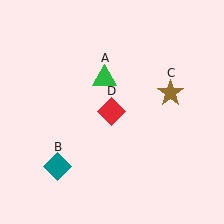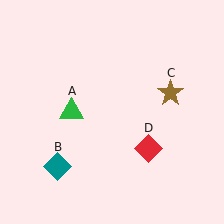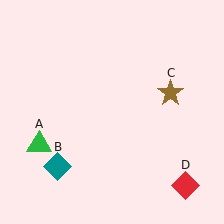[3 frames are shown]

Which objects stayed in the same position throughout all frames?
Teal diamond (object B) and brown star (object C) remained stationary.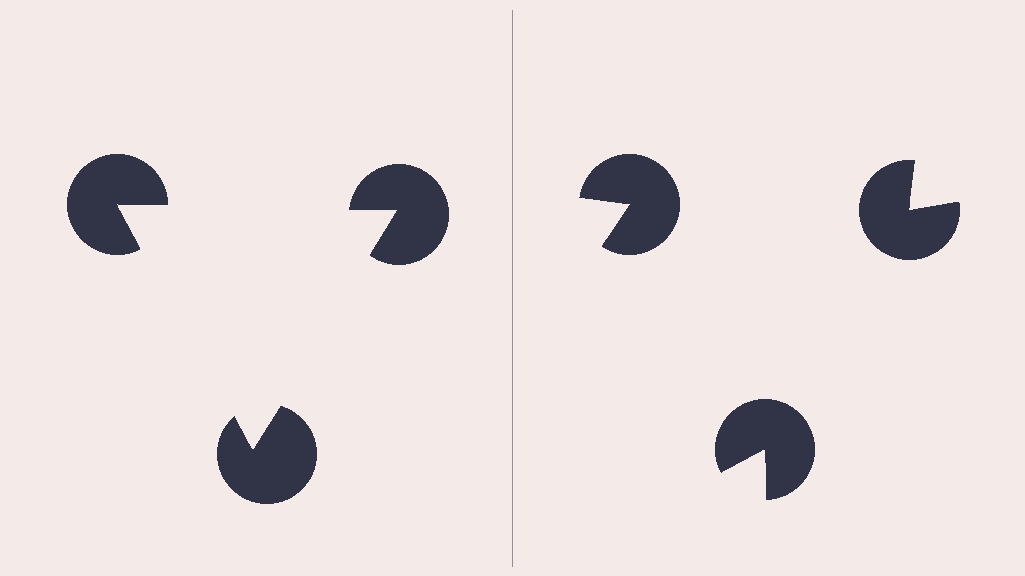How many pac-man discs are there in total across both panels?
6 — 3 on each side.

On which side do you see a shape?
An illusory triangle appears on the left side. On the right side the wedge cuts are rotated, so no coherent shape forms.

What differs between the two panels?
The pac-man discs are positioned identically on both sides; only the wedge orientations differ. On the left they align to a triangle; on the right they are misaligned.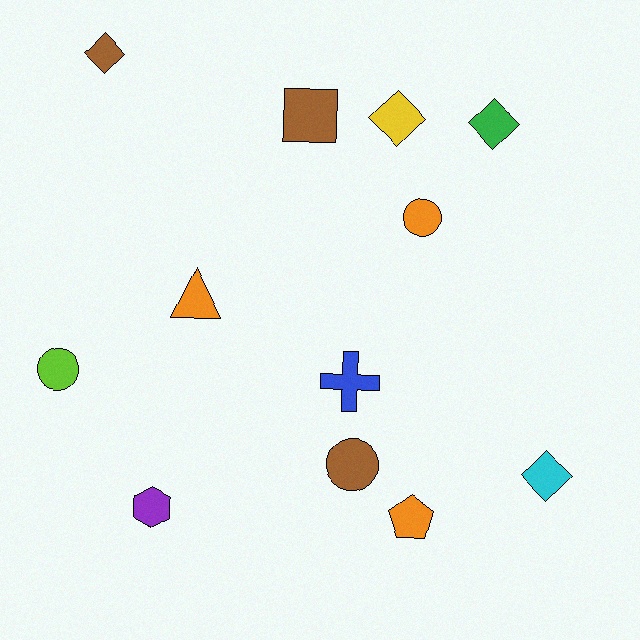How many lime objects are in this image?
There is 1 lime object.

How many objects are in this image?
There are 12 objects.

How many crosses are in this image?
There is 1 cross.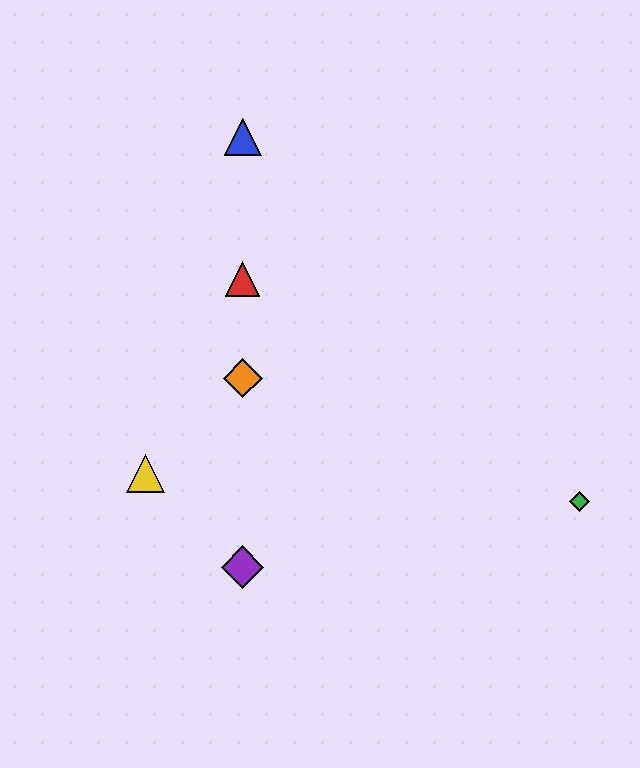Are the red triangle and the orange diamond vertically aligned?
Yes, both are at x≈243.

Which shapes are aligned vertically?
The red triangle, the blue triangle, the purple diamond, the orange diamond are aligned vertically.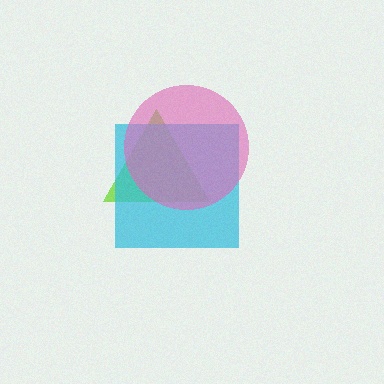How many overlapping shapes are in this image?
There are 3 overlapping shapes in the image.